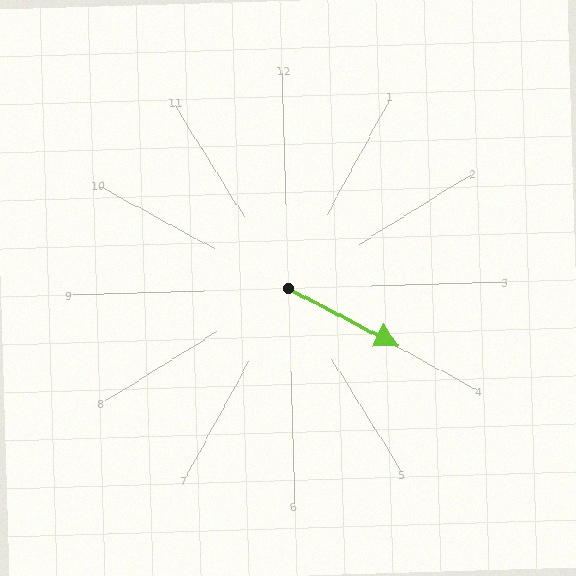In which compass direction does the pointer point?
Southeast.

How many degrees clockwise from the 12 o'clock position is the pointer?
Approximately 119 degrees.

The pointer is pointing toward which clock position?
Roughly 4 o'clock.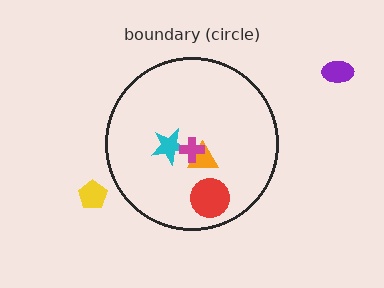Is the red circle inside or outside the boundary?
Inside.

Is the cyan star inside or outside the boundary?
Inside.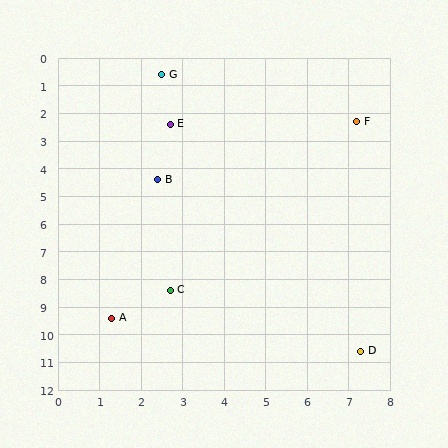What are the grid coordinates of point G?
Point G is at approximately (2.5, 0.6).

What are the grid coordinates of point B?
Point B is at approximately (2.4, 4.4).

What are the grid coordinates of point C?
Point C is at approximately (2.7, 8.4).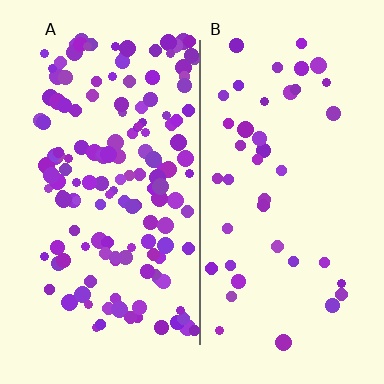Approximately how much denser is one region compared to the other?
Approximately 3.5× — region A over region B.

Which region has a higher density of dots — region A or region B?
A (the left).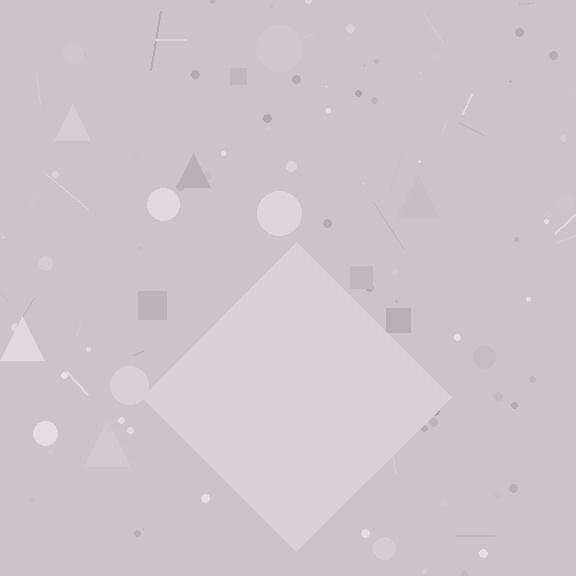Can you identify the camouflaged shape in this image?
The camouflaged shape is a diamond.